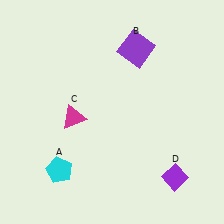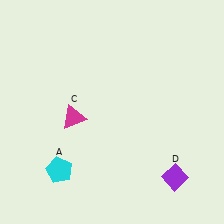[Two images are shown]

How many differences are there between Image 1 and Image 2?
There is 1 difference between the two images.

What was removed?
The purple square (B) was removed in Image 2.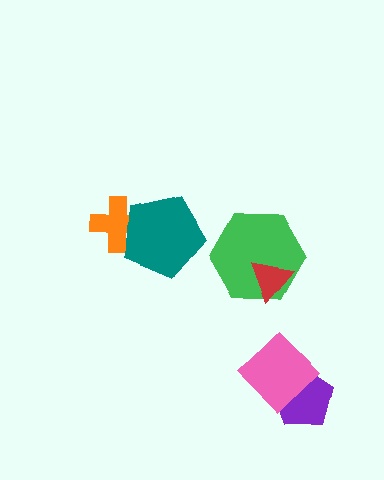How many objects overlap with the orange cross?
1 object overlaps with the orange cross.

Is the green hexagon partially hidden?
Yes, it is partially covered by another shape.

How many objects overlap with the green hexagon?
1 object overlaps with the green hexagon.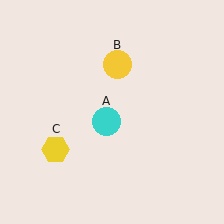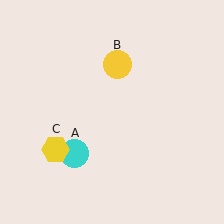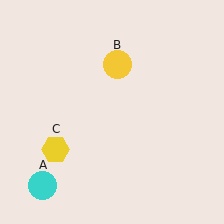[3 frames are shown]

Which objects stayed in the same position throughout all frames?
Yellow circle (object B) and yellow hexagon (object C) remained stationary.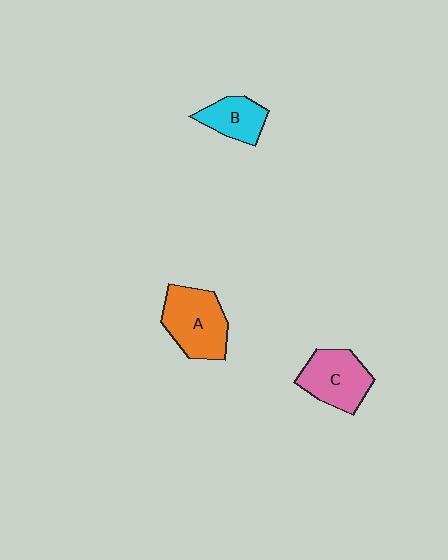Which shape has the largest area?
Shape A (orange).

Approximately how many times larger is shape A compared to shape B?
Approximately 1.7 times.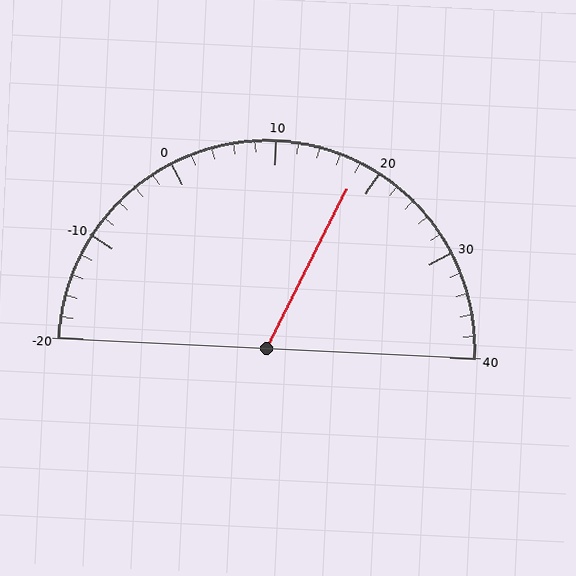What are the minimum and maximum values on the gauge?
The gauge ranges from -20 to 40.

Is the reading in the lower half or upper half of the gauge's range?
The reading is in the upper half of the range (-20 to 40).